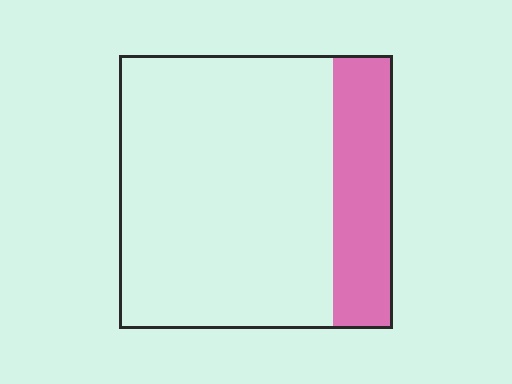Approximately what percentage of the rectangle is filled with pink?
Approximately 20%.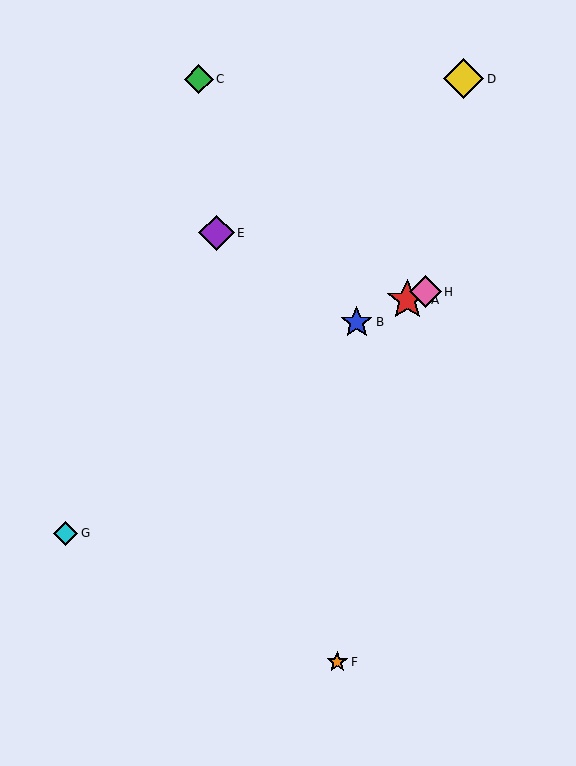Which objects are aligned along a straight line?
Objects A, B, H are aligned along a straight line.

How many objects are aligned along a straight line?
3 objects (A, B, H) are aligned along a straight line.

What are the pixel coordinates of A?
Object A is at (407, 300).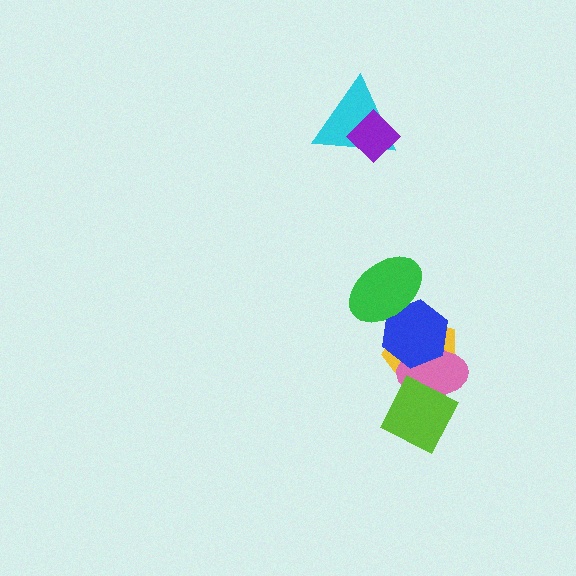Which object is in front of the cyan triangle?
The purple diamond is in front of the cyan triangle.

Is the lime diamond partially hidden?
No, no other shape covers it.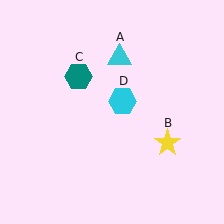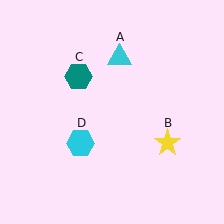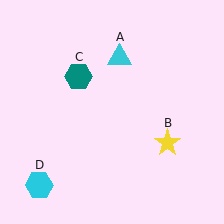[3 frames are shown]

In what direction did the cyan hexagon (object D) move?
The cyan hexagon (object D) moved down and to the left.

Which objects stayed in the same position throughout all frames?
Cyan triangle (object A) and yellow star (object B) and teal hexagon (object C) remained stationary.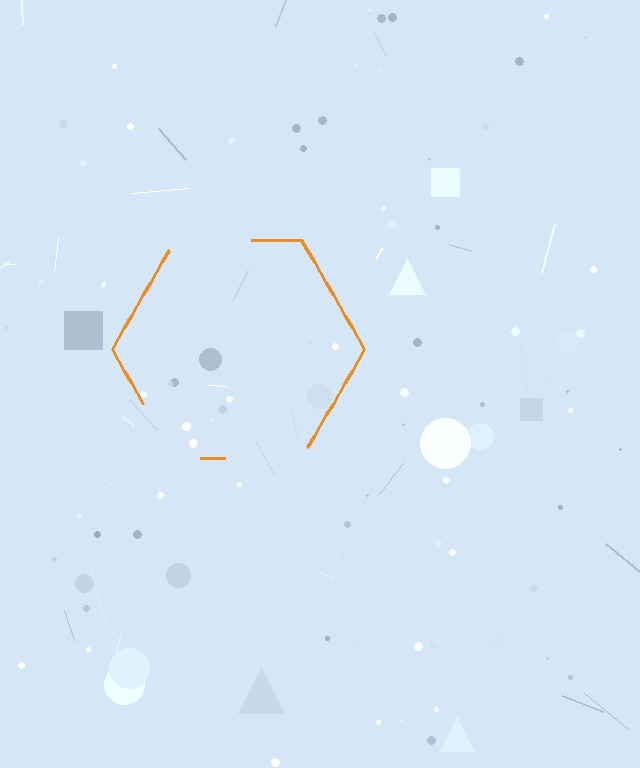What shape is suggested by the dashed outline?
The dashed outline suggests a hexagon.